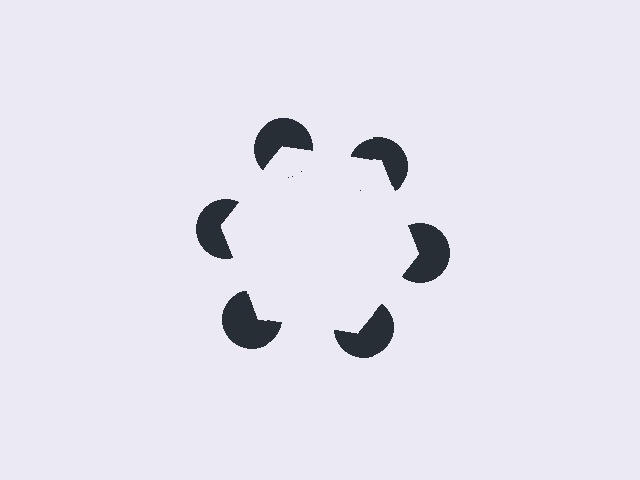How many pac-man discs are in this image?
There are 6 — one at each vertex of the illusory hexagon.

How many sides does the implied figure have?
6 sides.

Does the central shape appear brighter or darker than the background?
It typically appears slightly brighter than the background, even though no actual brightness change is drawn.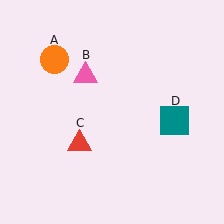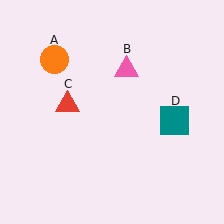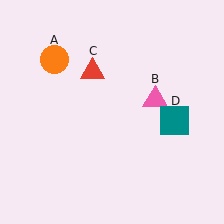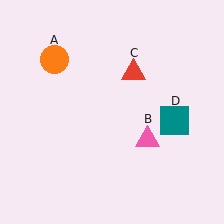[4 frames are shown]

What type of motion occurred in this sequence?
The pink triangle (object B), red triangle (object C) rotated clockwise around the center of the scene.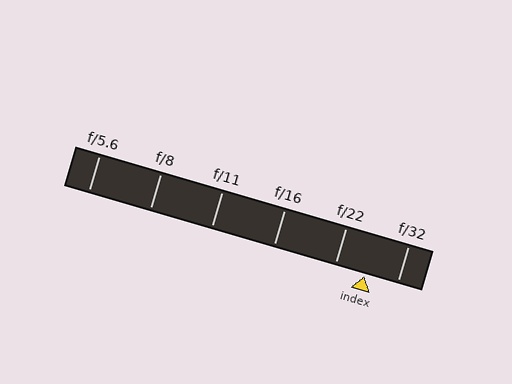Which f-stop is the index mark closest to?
The index mark is closest to f/22.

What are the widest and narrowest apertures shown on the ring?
The widest aperture shown is f/5.6 and the narrowest is f/32.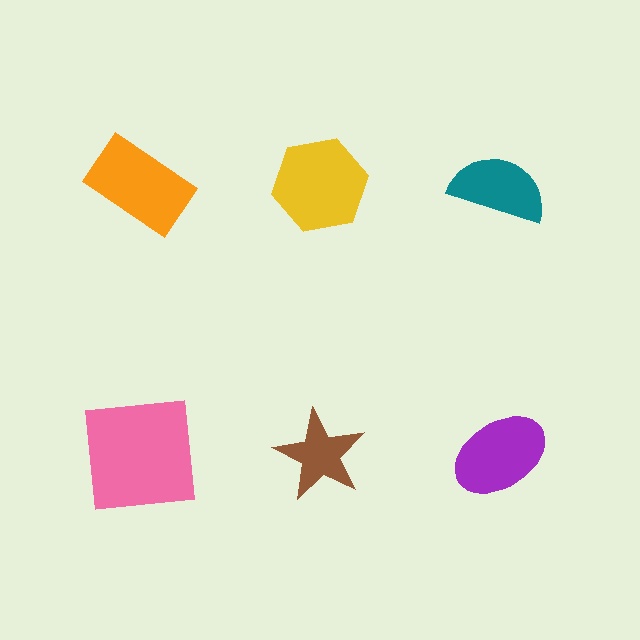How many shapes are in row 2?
3 shapes.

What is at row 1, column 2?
A yellow hexagon.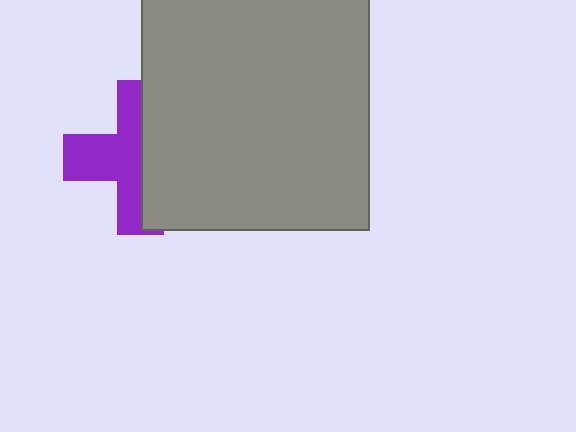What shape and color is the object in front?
The object in front is a gray rectangle.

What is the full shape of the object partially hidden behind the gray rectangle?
The partially hidden object is a purple cross.